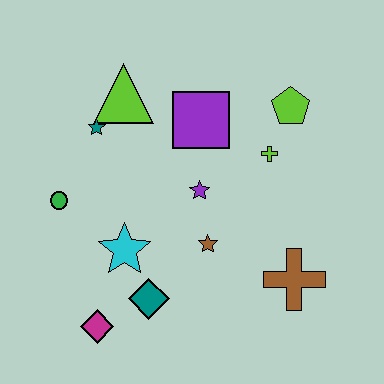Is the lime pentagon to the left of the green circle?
No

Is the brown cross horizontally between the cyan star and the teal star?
No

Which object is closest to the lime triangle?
The teal star is closest to the lime triangle.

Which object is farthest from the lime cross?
The magenta diamond is farthest from the lime cross.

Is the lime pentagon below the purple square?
No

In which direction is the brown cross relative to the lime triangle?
The brown cross is below the lime triangle.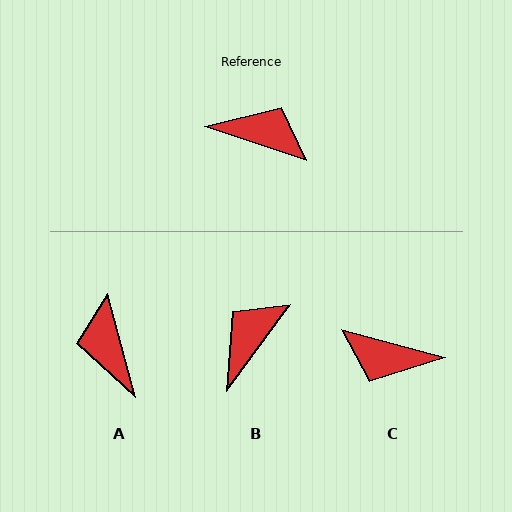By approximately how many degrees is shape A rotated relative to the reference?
Approximately 123 degrees counter-clockwise.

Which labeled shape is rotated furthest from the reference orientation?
C, about 177 degrees away.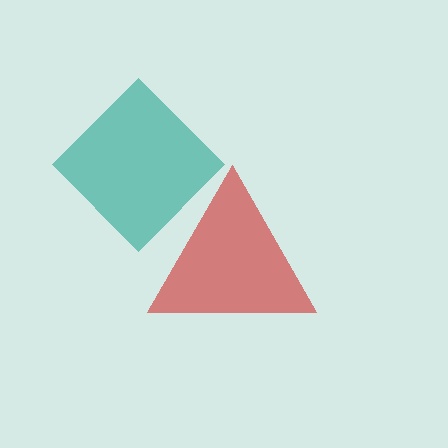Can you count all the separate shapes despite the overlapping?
Yes, there are 2 separate shapes.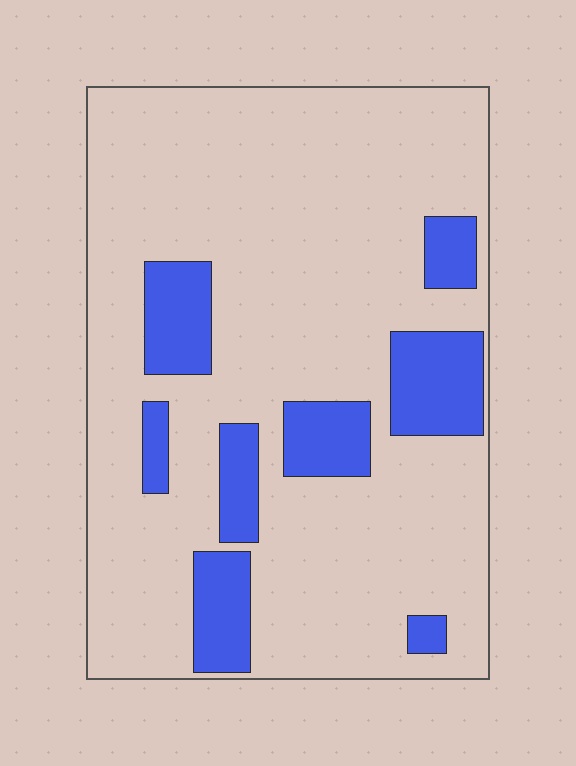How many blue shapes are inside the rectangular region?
8.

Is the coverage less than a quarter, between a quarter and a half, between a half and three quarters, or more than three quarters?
Less than a quarter.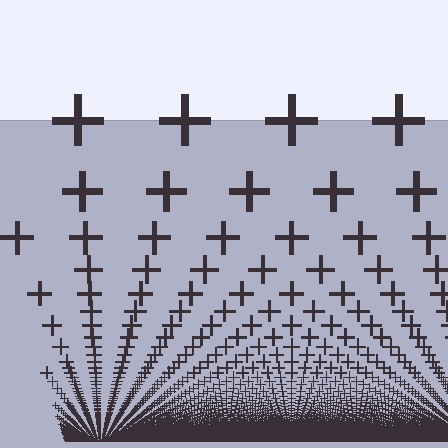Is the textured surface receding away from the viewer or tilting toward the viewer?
The surface appears to tilt toward the viewer. Texture elements get larger and sparser toward the top.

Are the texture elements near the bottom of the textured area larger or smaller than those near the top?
Smaller. The gradient is inverted — elements near the bottom are smaller and denser.